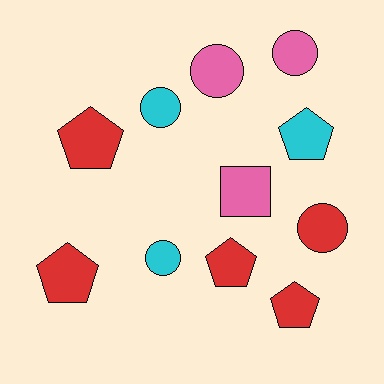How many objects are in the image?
There are 11 objects.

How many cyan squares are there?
There are no cyan squares.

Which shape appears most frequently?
Pentagon, with 5 objects.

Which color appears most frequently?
Red, with 5 objects.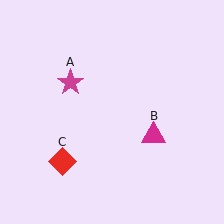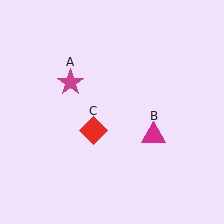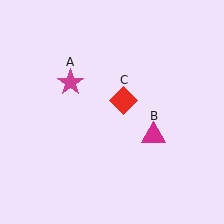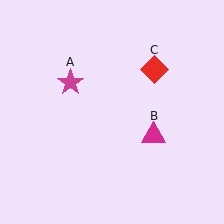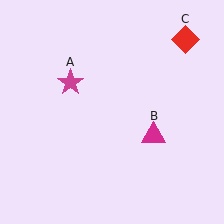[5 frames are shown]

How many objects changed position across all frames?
1 object changed position: red diamond (object C).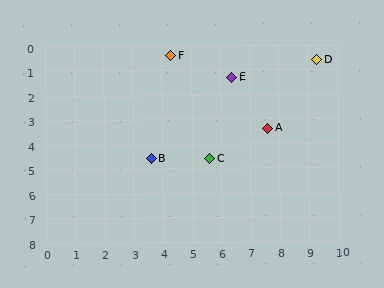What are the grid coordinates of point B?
Point B is at approximately (3.6, 4.6).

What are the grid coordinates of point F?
Point F is at approximately (4.3, 0.4).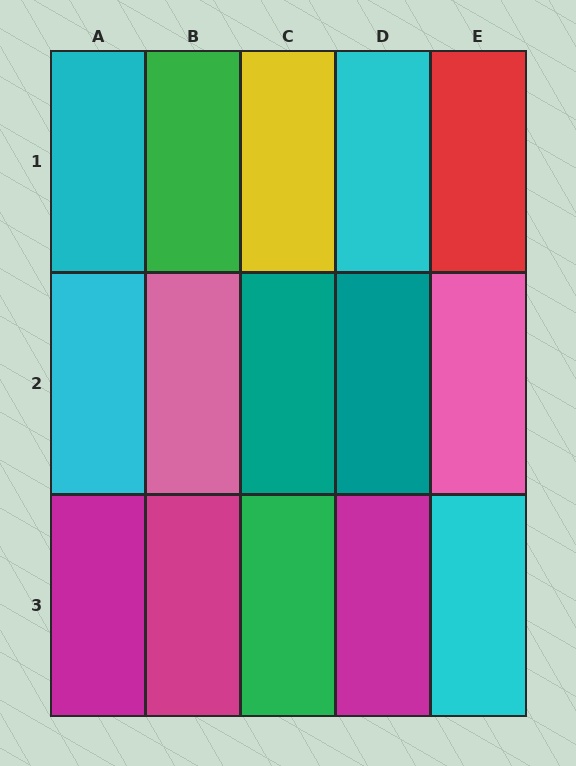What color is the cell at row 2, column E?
Pink.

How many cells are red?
1 cell is red.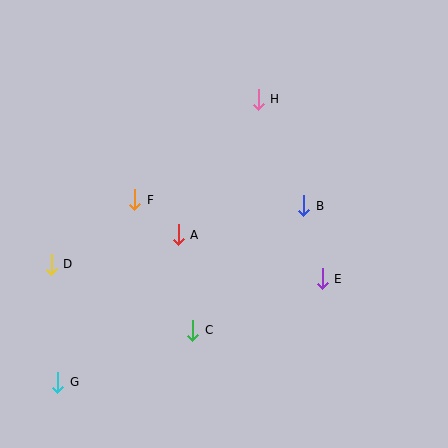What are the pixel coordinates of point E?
Point E is at (322, 279).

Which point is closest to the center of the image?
Point A at (178, 235) is closest to the center.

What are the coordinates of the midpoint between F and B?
The midpoint between F and B is at (219, 203).